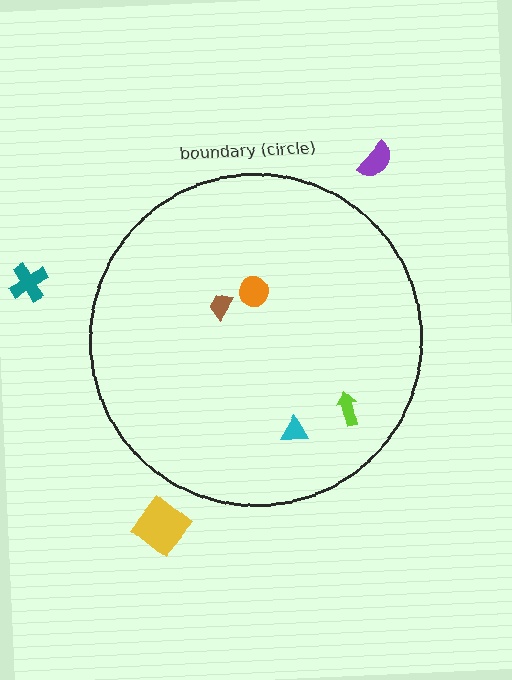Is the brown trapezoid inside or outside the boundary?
Inside.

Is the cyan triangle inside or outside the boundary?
Inside.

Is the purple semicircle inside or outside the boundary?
Outside.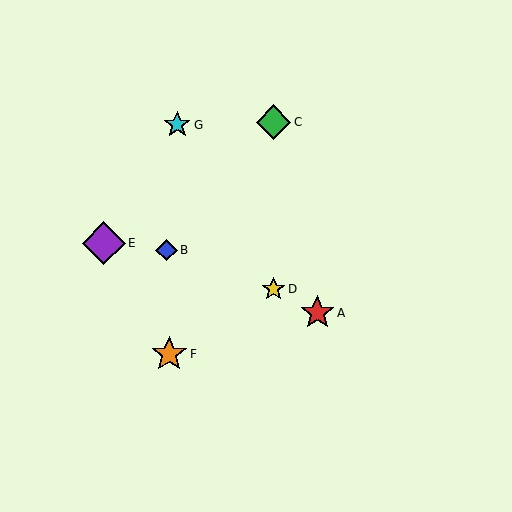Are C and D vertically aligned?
Yes, both are at x≈273.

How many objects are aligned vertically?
2 objects (C, D) are aligned vertically.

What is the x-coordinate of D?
Object D is at x≈273.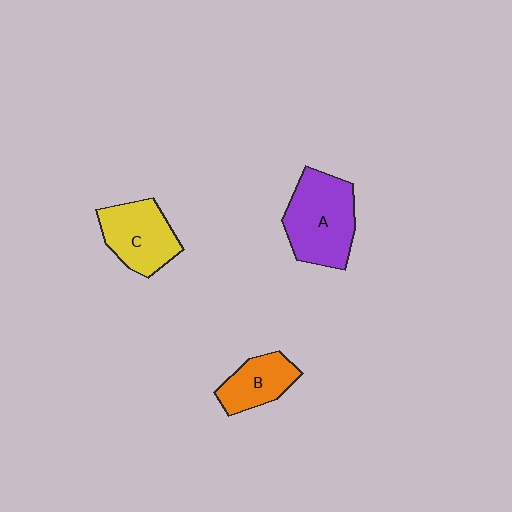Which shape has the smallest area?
Shape B (orange).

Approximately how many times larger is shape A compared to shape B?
Approximately 1.7 times.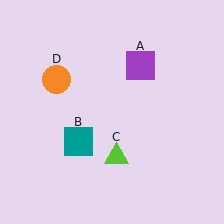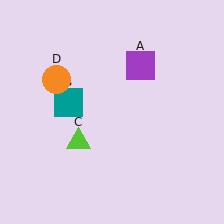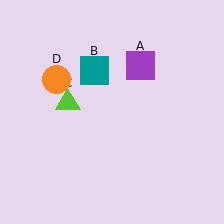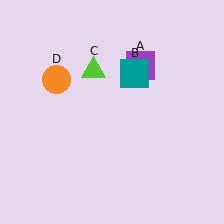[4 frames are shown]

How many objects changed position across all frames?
2 objects changed position: teal square (object B), lime triangle (object C).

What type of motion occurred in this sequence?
The teal square (object B), lime triangle (object C) rotated clockwise around the center of the scene.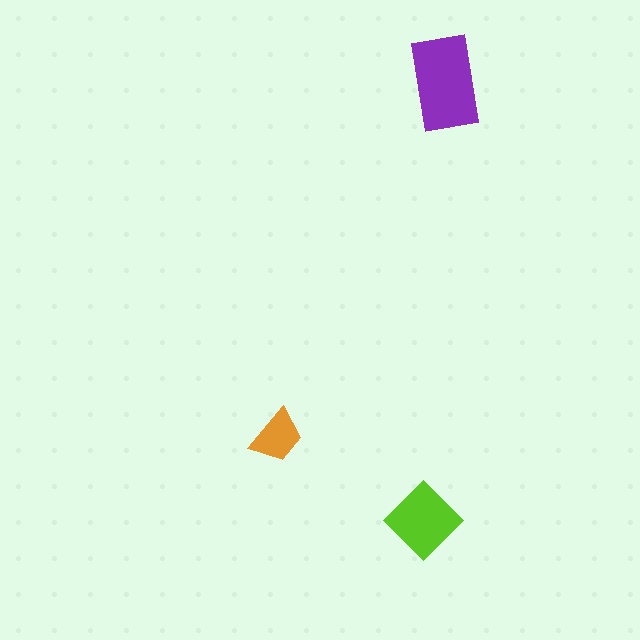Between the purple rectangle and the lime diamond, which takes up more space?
The purple rectangle.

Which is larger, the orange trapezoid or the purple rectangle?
The purple rectangle.